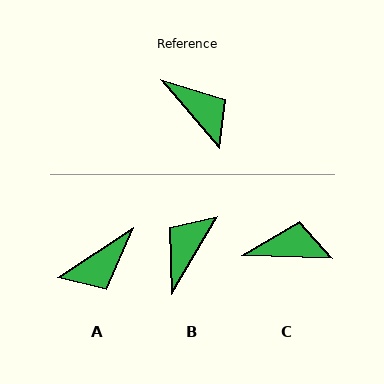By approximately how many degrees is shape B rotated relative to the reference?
Approximately 109 degrees counter-clockwise.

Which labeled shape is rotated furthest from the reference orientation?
B, about 109 degrees away.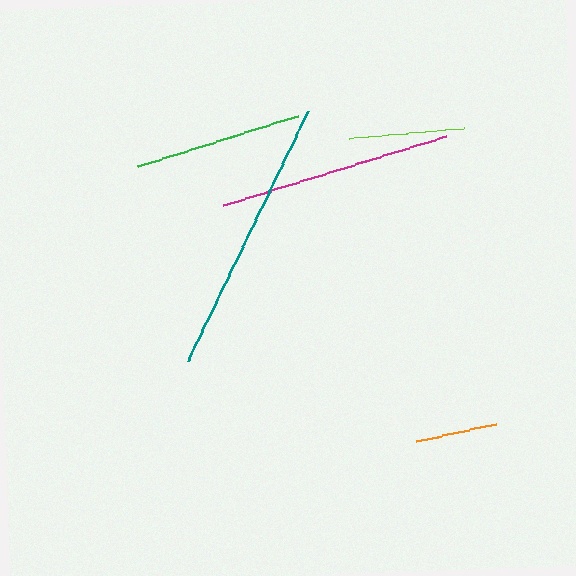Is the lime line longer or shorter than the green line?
The green line is longer than the lime line.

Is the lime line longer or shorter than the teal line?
The teal line is longer than the lime line.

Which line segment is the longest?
The teal line is the longest at approximately 277 pixels.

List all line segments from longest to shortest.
From longest to shortest: teal, magenta, green, lime, orange.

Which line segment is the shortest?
The orange line is the shortest at approximately 82 pixels.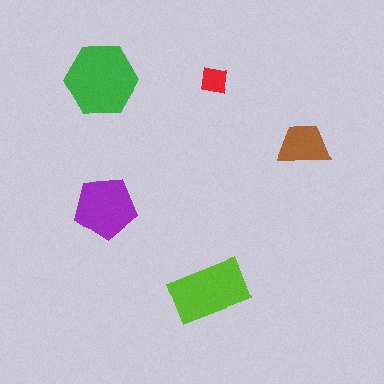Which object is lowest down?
The lime rectangle is bottommost.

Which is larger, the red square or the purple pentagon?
The purple pentagon.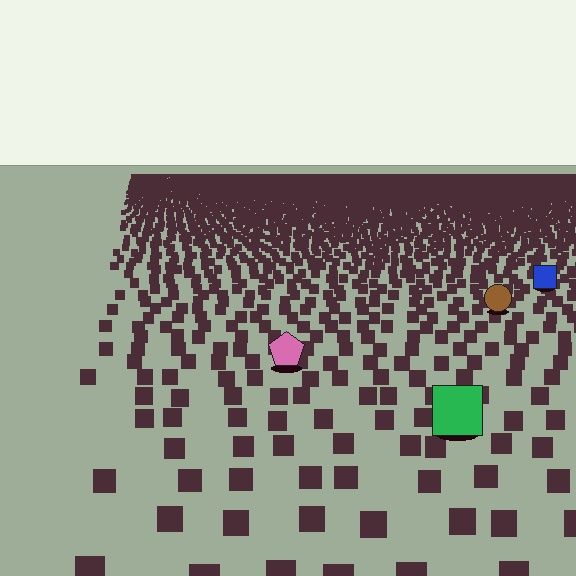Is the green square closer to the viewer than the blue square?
Yes. The green square is closer — you can tell from the texture gradient: the ground texture is coarser near it.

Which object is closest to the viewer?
The green square is closest. The texture marks near it are larger and more spread out.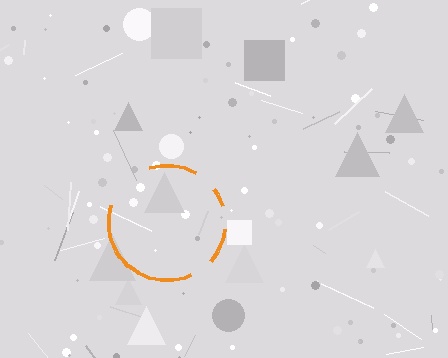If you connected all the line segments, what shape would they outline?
They would outline a circle.